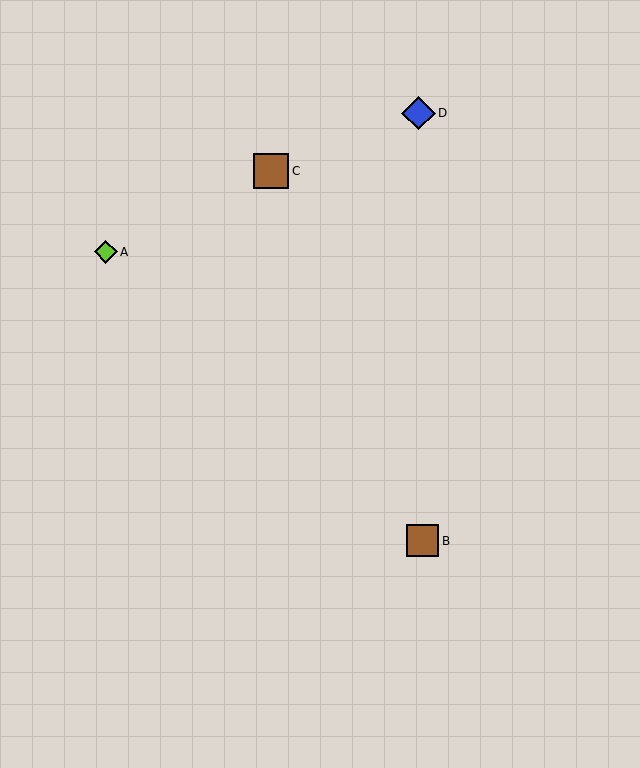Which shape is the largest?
The brown square (labeled C) is the largest.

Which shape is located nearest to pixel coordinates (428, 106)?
The blue diamond (labeled D) at (418, 113) is nearest to that location.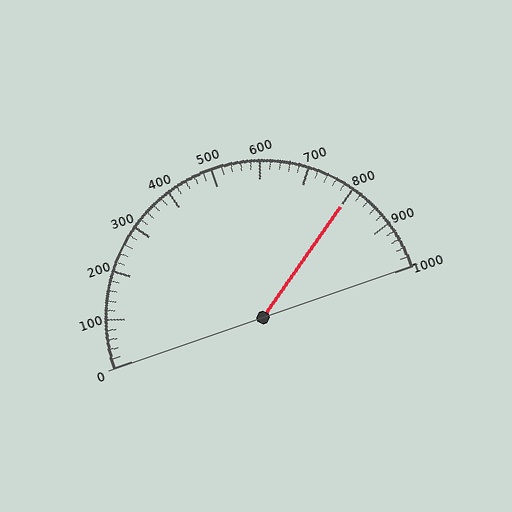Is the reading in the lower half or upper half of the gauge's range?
The reading is in the upper half of the range (0 to 1000).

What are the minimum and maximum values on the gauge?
The gauge ranges from 0 to 1000.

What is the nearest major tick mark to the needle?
The nearest major tick mark is 800.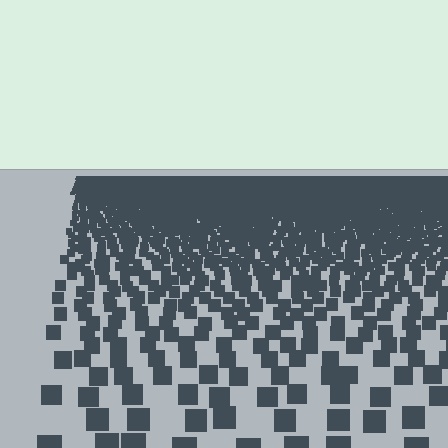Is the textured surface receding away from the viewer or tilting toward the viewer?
The surface is receding away from the viewer. Texture elements get smaller and denser toward the top.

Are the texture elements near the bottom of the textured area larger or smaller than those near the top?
Larger. Near the bottom, elements are closer to the viewer and appear at a bigger on-screen size.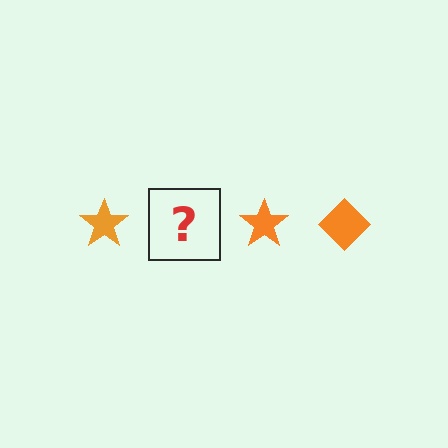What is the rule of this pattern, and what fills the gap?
The rule is that the pattern cycles through star, diamond shapes in orange. The gap should be filled with an orange diamond.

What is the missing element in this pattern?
The missing element is an orange diamond.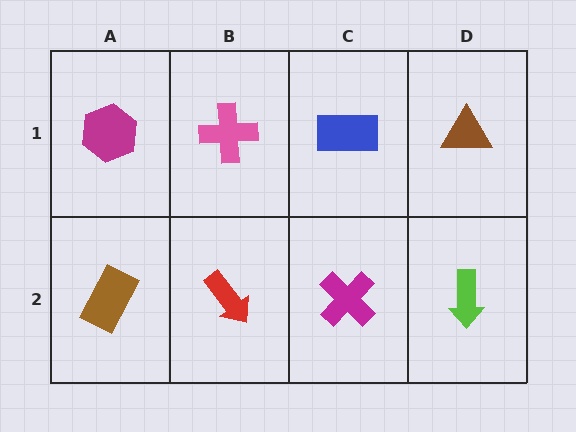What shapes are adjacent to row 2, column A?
A magenta hexagon (row 1, column A), a red arrow (row 2, column B).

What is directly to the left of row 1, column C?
A pink cross.